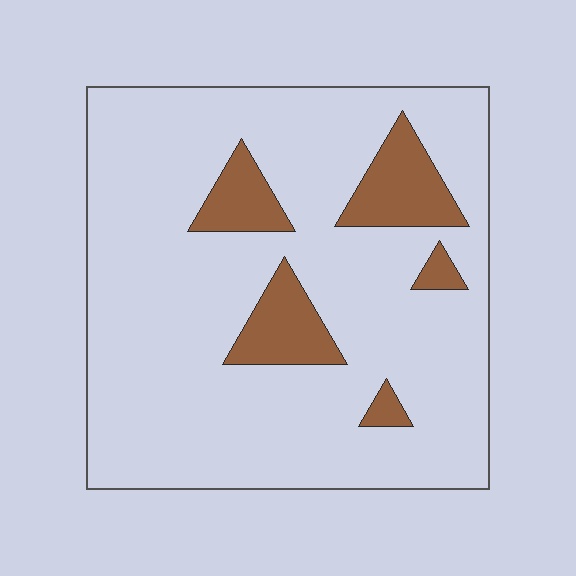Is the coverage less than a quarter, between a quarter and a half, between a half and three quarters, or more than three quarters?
Less than a quarter.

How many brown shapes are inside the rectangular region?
5.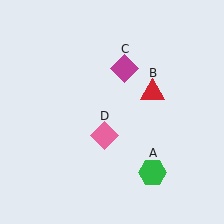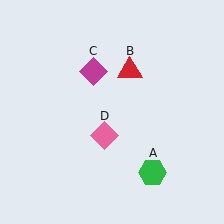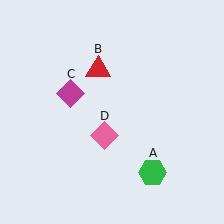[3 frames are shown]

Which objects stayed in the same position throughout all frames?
Green hexagon (object A) and pink diamond (object D) remained stationary.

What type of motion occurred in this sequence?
The red triangle (object B), magenta diamond (object C) rotated counterclockwise around the center of the scene.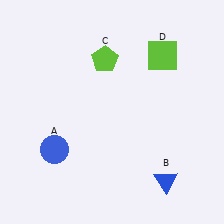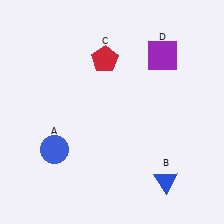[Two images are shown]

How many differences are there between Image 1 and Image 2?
There are 2 differences between the two images.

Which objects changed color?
C changed from lime to red. D changed from lime to purple.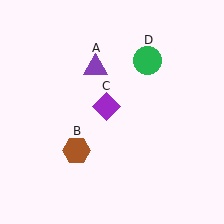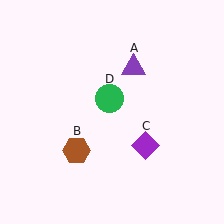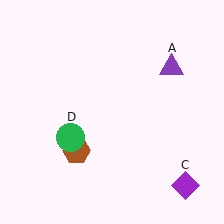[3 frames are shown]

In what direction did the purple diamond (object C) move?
The purple diamond (object C) moved down and to the right.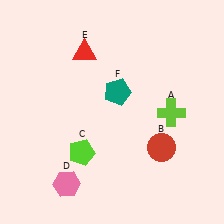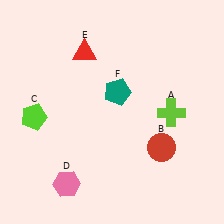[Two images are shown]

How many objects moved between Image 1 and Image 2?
1 object moved between the two images.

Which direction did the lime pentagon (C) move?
The lime pentagon (C) moved left.